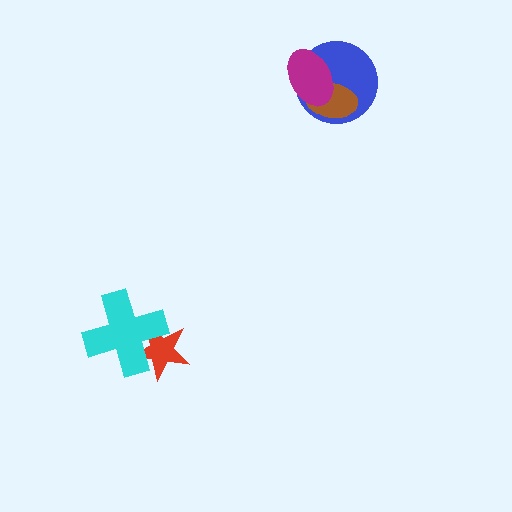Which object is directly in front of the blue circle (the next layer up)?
The brown ellipse is directly in front of the blue circle.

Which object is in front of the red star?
The cyan cross is in front of the red star.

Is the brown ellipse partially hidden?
Yes, it is partially covered by another shape.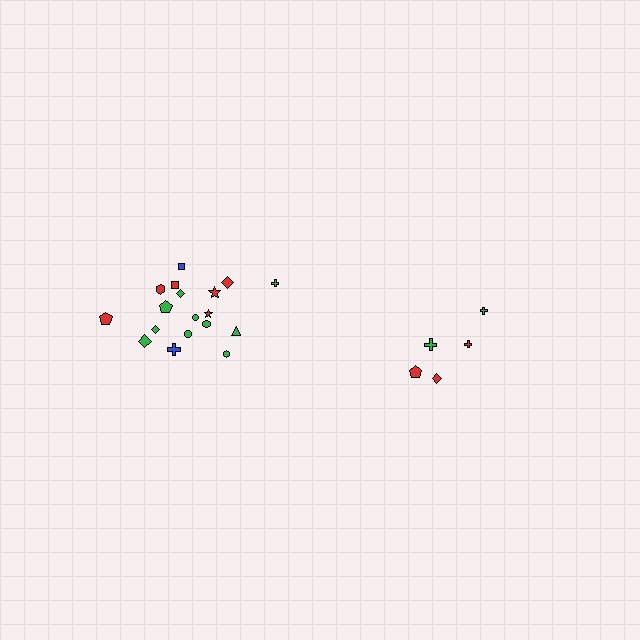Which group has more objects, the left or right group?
The left group.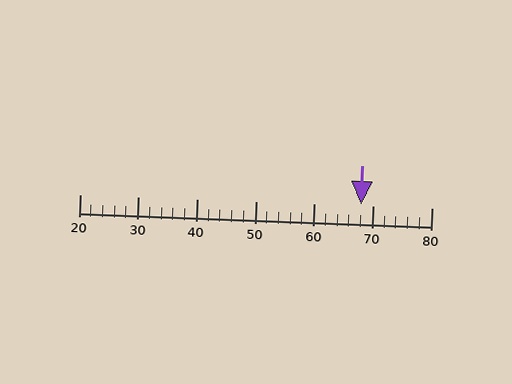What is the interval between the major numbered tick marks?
The major tick marks are spaced 10 units apart.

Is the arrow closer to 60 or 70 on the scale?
The arrow is closer to 70.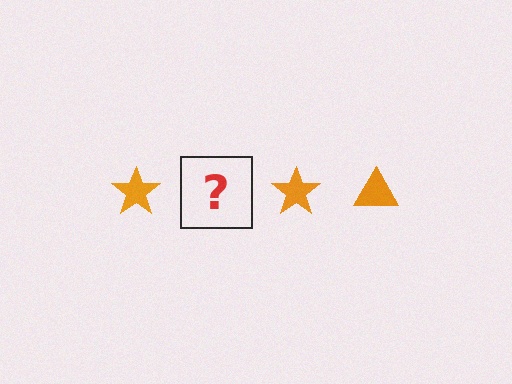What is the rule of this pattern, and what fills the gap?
The rule is that the pattern cycles through star, triangle shapes in orange. The gap should be filled with an orange triangle.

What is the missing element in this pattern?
The missing element is an orange triangle.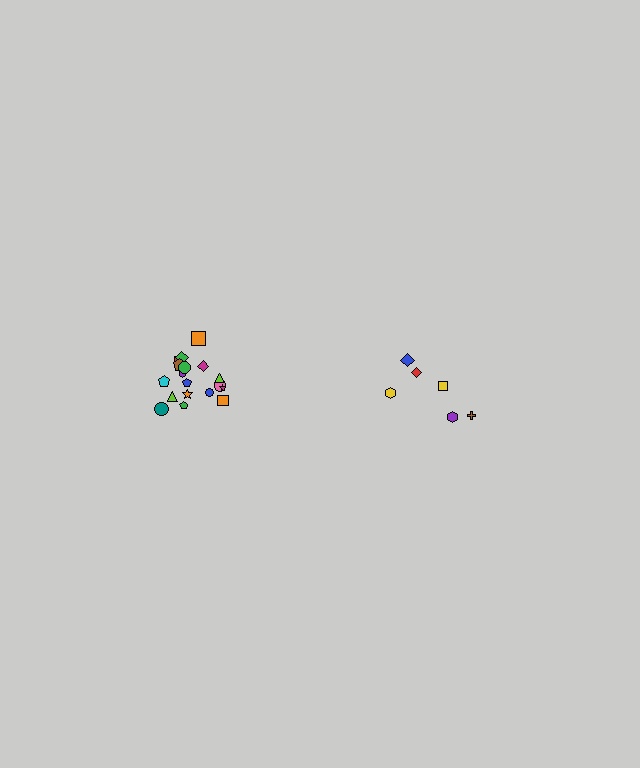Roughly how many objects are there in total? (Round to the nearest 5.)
Roughly 25 objects in total.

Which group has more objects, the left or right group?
The left group.